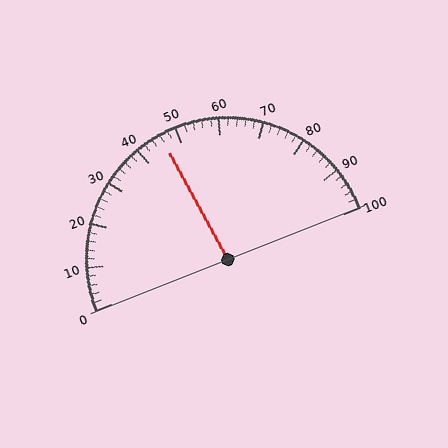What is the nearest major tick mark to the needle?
The nearest major tick mark is 50.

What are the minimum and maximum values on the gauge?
The gauge ranges from 0 to 100.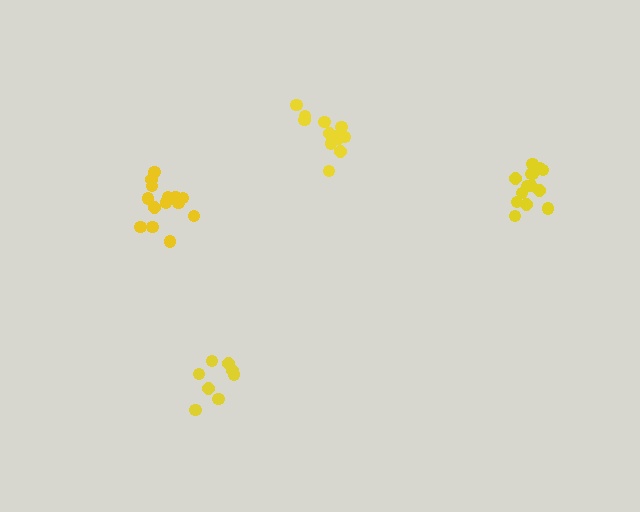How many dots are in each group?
Group 1: 12 dots, Group 2: 14 dots, Group 3: 14 dots, Group 4: 8 dots (48 total).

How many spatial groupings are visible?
There are 4 spatial groupings.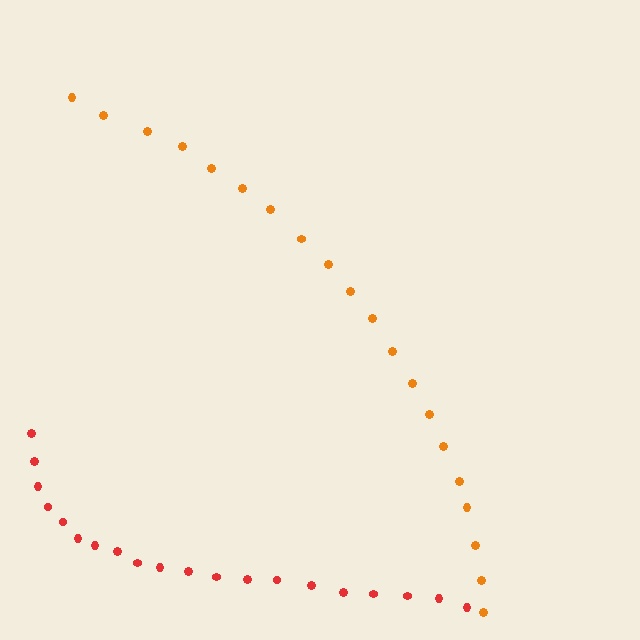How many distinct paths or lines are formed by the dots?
There are 2 distinct paths.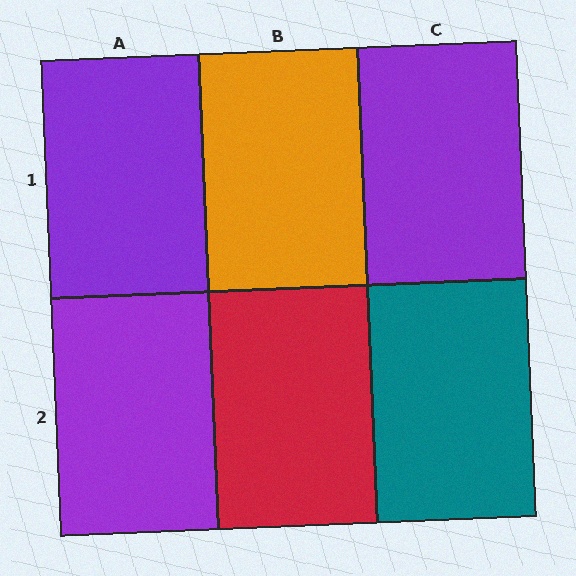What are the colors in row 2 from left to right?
Purple, red, teal.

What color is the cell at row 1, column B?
Orange.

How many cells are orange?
1 cell is orange.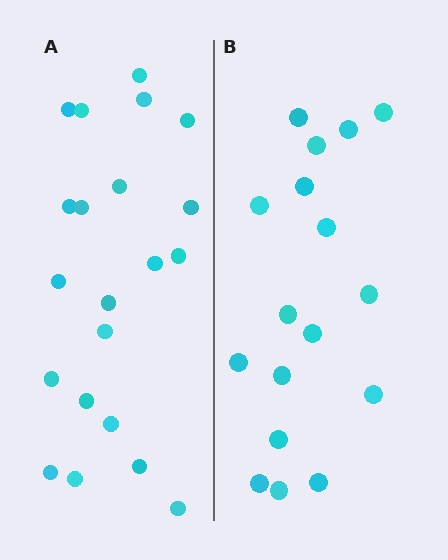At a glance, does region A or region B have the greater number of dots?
Region A (the left region) has more dots.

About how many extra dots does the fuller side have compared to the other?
Region A has about 4 more dots than region B.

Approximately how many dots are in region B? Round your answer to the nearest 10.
About 20 dots. (The exact count is 17, which rounds to 20.)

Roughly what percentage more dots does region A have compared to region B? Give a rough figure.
About 25% more.